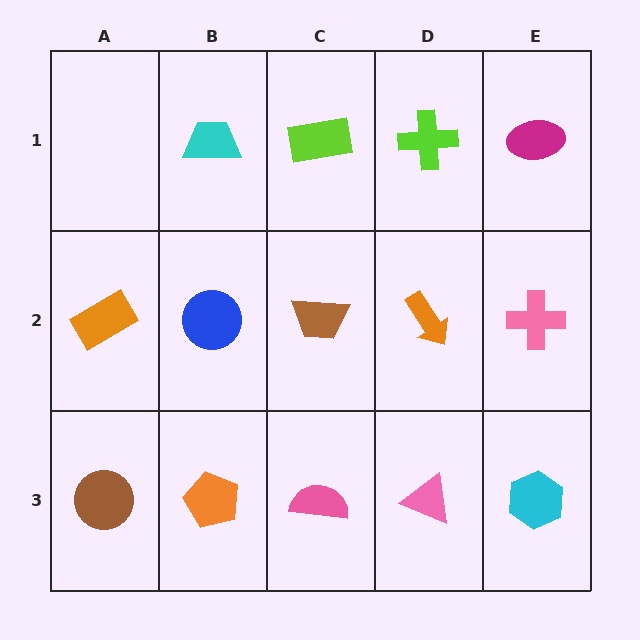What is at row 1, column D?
A lime cross.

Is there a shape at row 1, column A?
No, that cell is empty.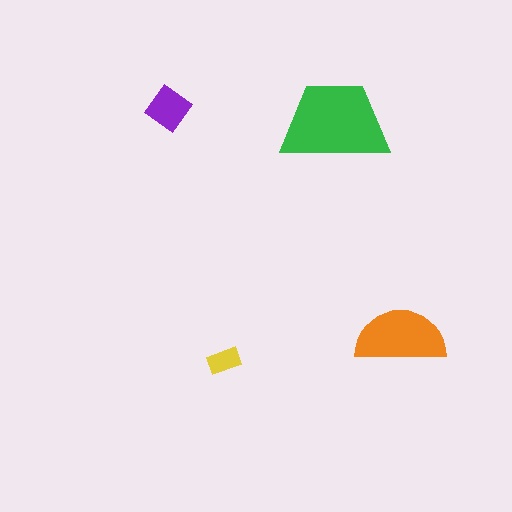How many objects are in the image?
There are 4 objects in the image.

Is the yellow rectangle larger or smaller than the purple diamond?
Smaller.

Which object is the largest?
The green trapezoid.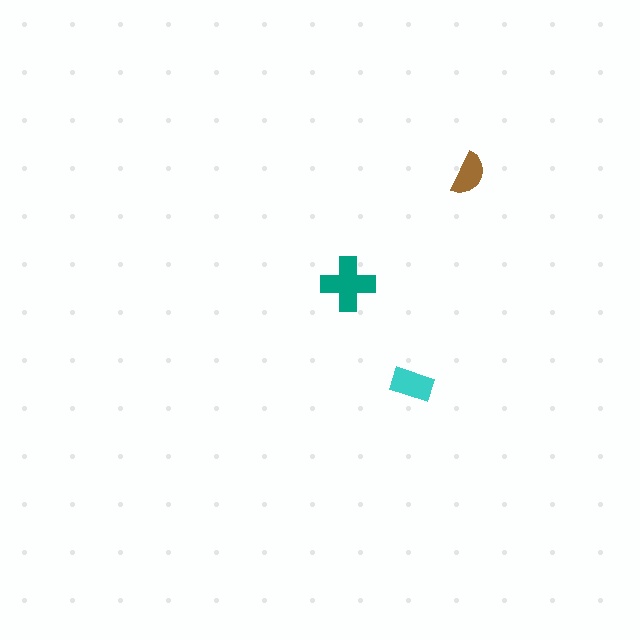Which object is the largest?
The teal cross.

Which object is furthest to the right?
The brown semicircle is rightmost.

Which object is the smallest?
The brown semicircle.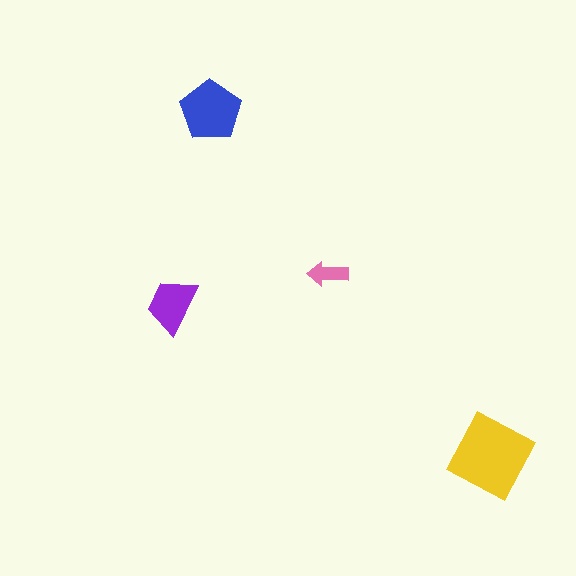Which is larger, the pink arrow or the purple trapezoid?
The purple trapezoid.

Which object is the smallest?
The pink arrow.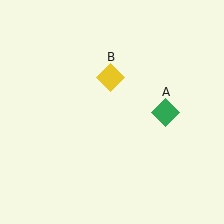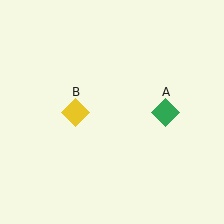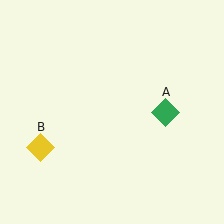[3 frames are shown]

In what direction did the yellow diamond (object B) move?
The yellow diamond (object B) moved down and to the left.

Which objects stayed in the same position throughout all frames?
Green diamond (object A) remained stationary.